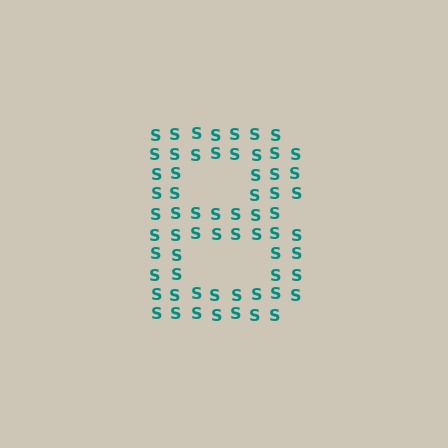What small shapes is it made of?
It is made of small letter S's.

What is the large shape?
The large shape is the letter B.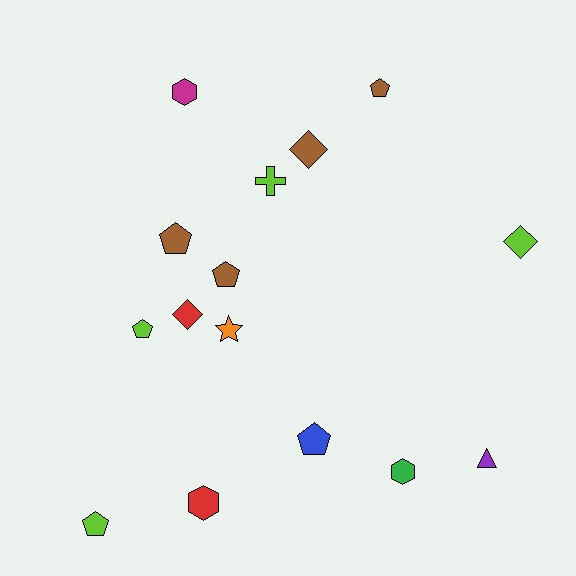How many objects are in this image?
There are 15 objects.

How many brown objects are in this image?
There are 4 brown objects.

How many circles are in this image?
There are no circles.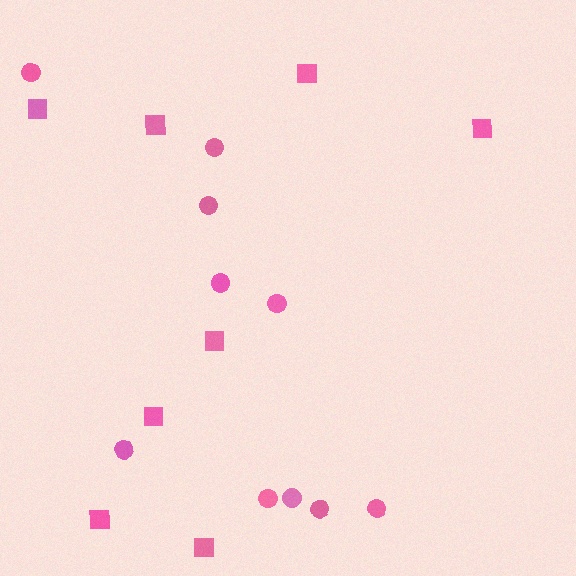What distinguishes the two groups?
There are 2 groups: one group of circles (10) and one group of squares (8).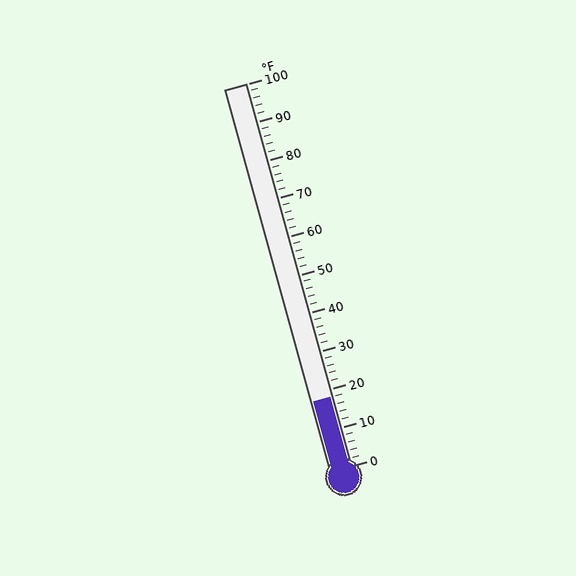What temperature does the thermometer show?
The thermometer shows approximately 18°F.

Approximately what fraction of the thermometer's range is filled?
The thermometer is filled to approximately 20% of its range.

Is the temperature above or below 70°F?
The temperature is below 70°F.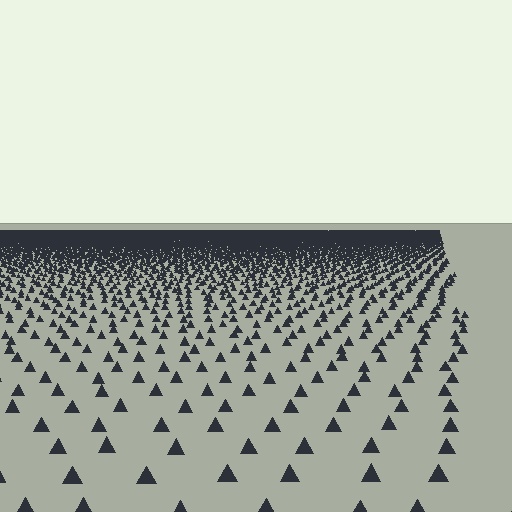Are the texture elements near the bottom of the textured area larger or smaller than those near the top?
Larger. Near the bottom, elements are closer to the viewer and appear at a bigger on-screen size.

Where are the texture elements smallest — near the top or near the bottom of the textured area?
Near the top.